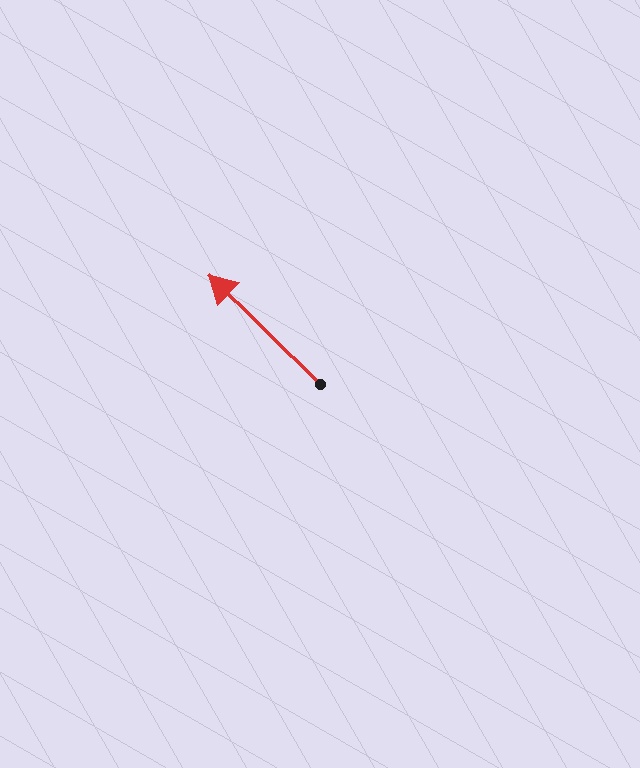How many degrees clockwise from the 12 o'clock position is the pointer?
Approximately 315 degrees.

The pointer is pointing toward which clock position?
Roughly 10 o'clock.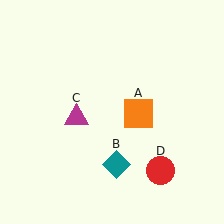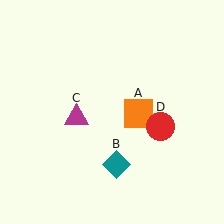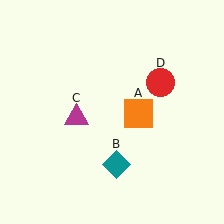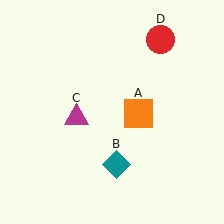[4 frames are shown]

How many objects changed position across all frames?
1 object changed position: red circle (object D).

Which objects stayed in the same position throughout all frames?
Orange square (object A) and teal diamond (object B) and magenta triangle (object C) remained stationary.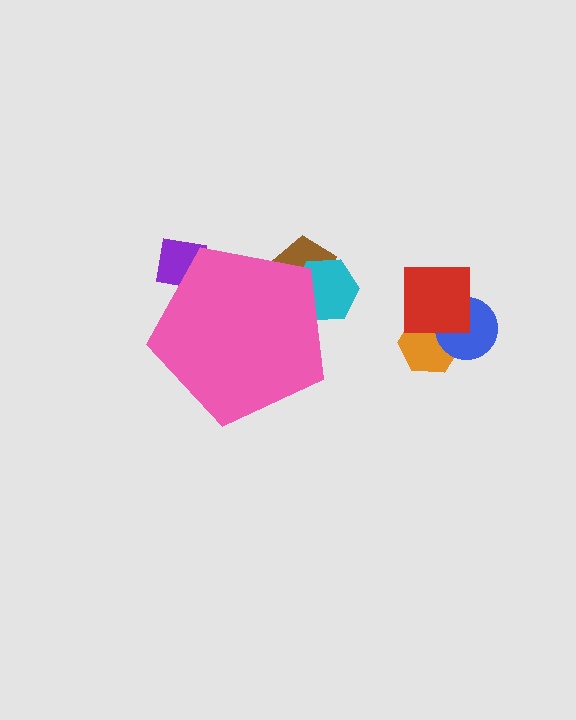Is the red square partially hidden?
No, the red square is fully visible.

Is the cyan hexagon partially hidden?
Yes, the cyan hexagon is partially hidden behind the pink pentagon.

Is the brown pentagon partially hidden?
Yes, the brown pentagon is partially hidden behind the pink pentagon.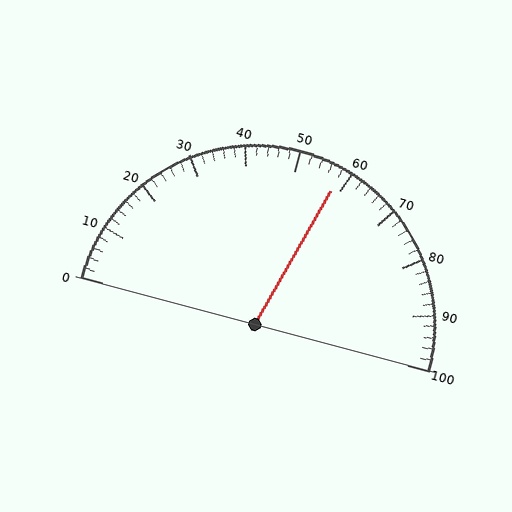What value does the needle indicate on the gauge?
The needle indicates approximately 58.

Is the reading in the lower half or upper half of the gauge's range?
The reading is in the upper half of the range (0 to 100).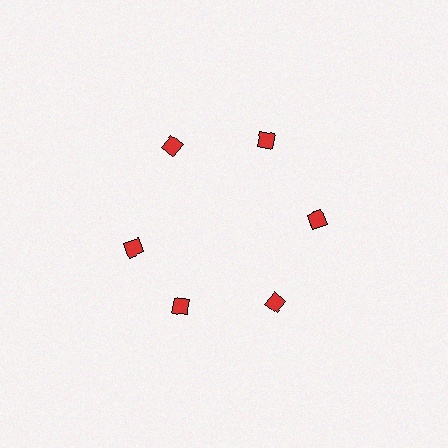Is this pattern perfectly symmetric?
No. The 6 red diamonds are arranged in a ring, but one element near the 9 o'clock position is rotated out of alignment along the ring, breaking the 6-fold rotational symmetry.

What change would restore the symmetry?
The symmetry would be restored by rotating it back into even spacing with its neighbors so that all 6 diamonds sit at equal angles and equal distance from the center.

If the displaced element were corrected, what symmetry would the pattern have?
It would have 6-fold rotational symmetry — the pattern would map onto itself every 60 degrees.